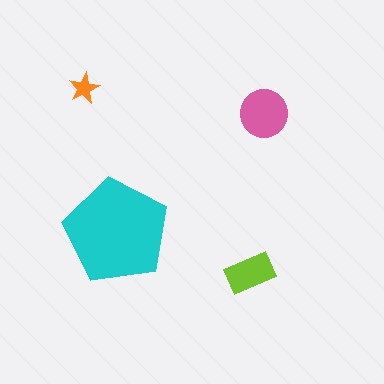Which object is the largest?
The cyan pentagon.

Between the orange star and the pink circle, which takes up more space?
The pink circle.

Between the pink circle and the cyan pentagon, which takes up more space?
The cyan pentagon.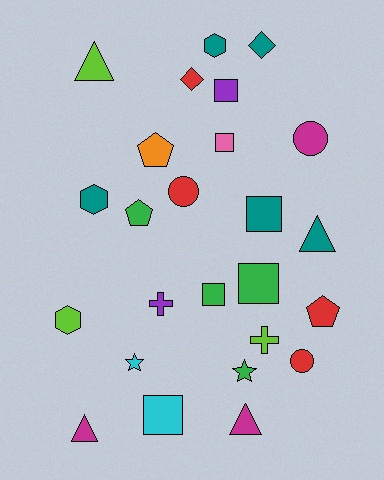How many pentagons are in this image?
There are 3 pentagons.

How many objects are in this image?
There are 25 objects.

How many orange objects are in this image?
There is 1 orange object.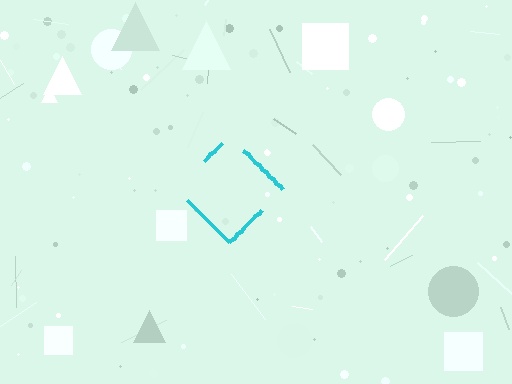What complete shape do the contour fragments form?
The contour fragments form a diamond.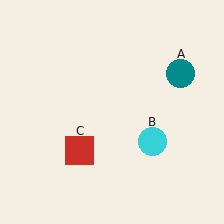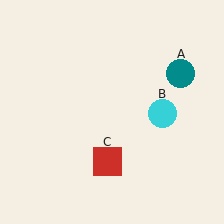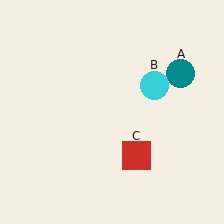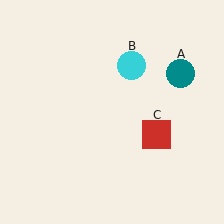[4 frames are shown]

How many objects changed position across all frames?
2 objects changed position: cyan circle (object B), red square (object C).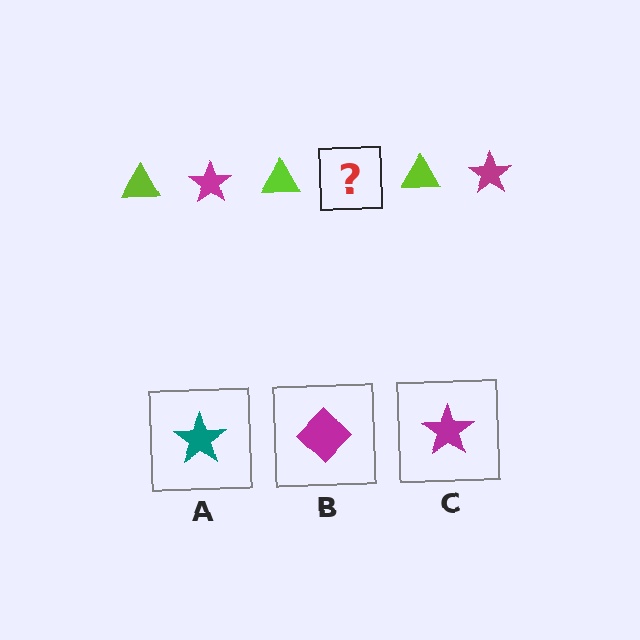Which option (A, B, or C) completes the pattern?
C.